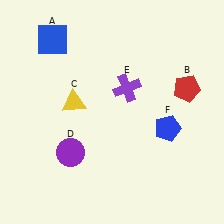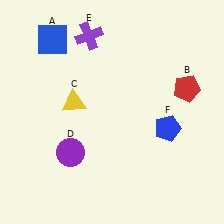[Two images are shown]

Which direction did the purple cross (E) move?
The purple cross (E) moved up.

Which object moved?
The purple cross (E) moved up.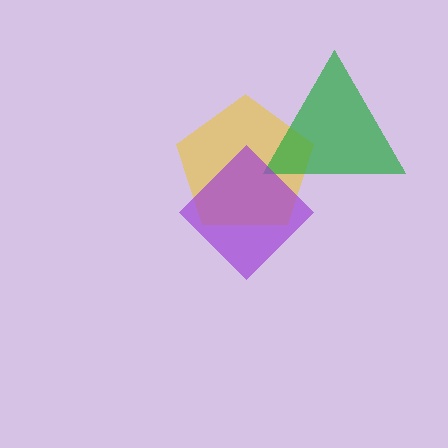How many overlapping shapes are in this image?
There are 3 overlapping shapes in the image.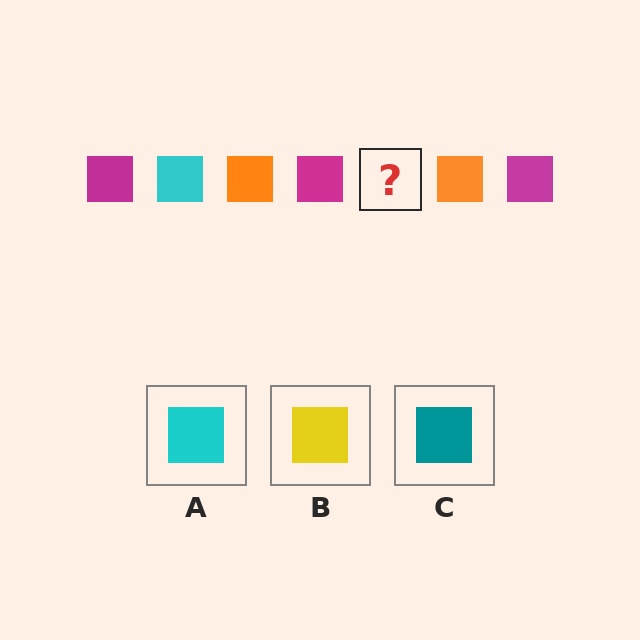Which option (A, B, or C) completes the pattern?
A.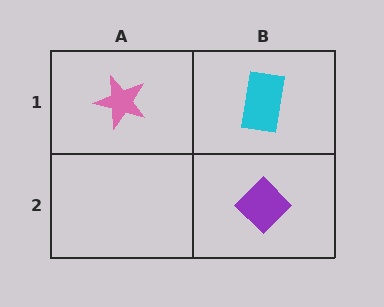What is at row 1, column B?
A cyan rectangle.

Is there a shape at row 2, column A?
No, that cell is empty.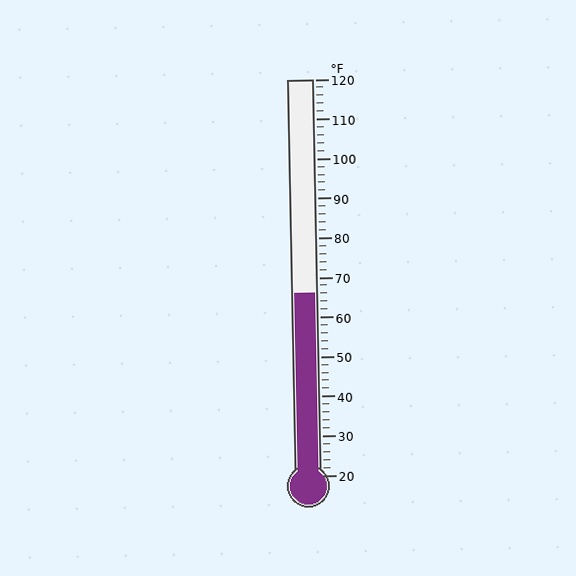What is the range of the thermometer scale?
The thermometer scale ranges from 20°F to 120°F.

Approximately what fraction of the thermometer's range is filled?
The thermometer is filled to approximately 45% of its range.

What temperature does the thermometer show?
The thermometer shows approximately 66°F.